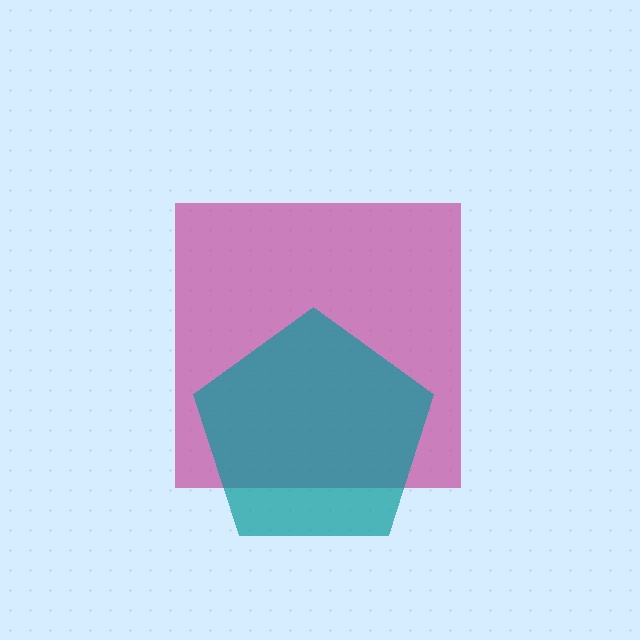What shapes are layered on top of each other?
The layered shapes are: a magenta square, a teal pentagon.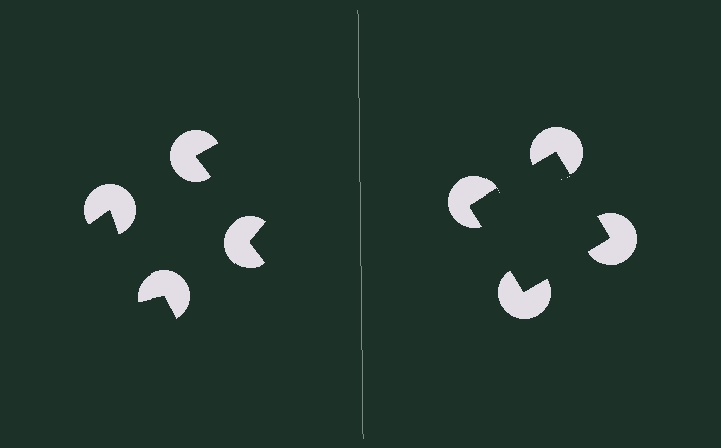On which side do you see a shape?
An illusory square appears on the right side. On the left side the wedge cuts are rotated, so no coherent shape forms.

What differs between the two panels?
The pac-man discs are positioned identically on both sides; only the wedge orientations differ. On the right they align to a square; on the left they are misaligned.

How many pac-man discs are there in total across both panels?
8 — 4 on each side.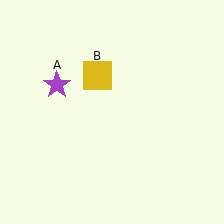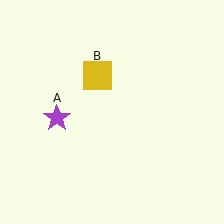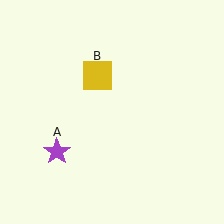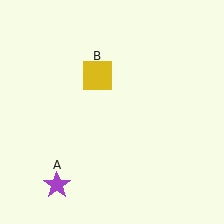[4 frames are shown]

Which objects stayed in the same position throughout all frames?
Yellow square (object B) remained stationary.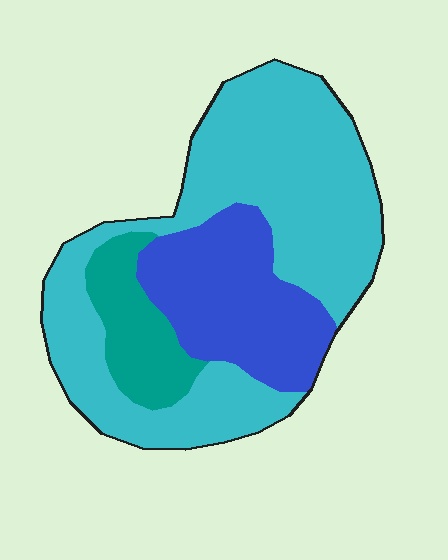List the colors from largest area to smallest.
From largest to smallest: cyan, blue, teal.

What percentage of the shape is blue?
Blue covers roughly 25% of the shape.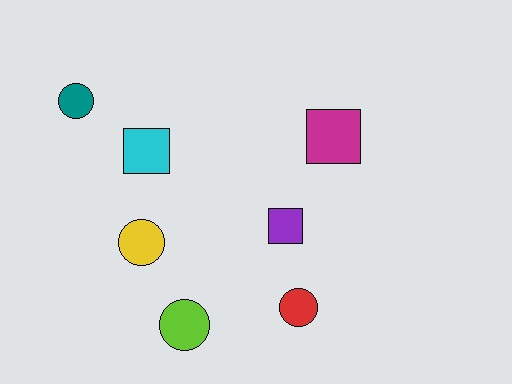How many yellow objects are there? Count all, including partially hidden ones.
There is 1 yellow object.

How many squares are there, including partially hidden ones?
There are 3 squares.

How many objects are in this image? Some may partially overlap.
There are 7 objects.